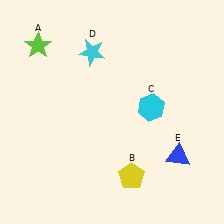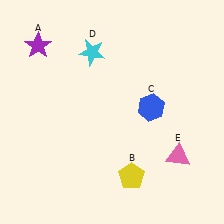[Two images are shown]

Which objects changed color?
A changed from lime to purple. C changed from cyan to blue. E changed from blue to pink.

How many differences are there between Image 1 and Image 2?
There are 3 differences between the two images.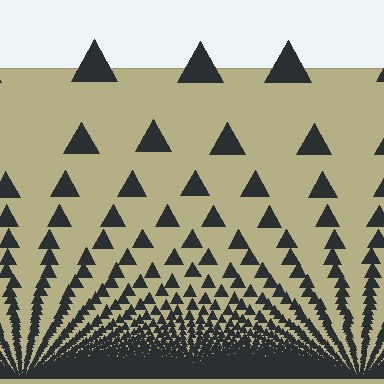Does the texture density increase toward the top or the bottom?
Density increases toward the bottom.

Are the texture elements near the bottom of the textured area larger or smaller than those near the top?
Smaller. The gradient is inverted — elements near the bottom are smaller and denser.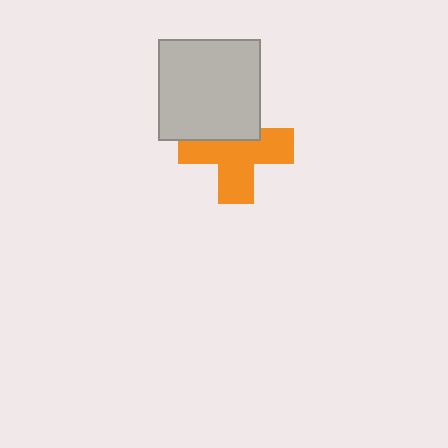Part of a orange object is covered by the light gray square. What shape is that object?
It is a cross.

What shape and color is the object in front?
The object in front is a light gray square.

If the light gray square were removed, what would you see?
You would see the complete orange cross.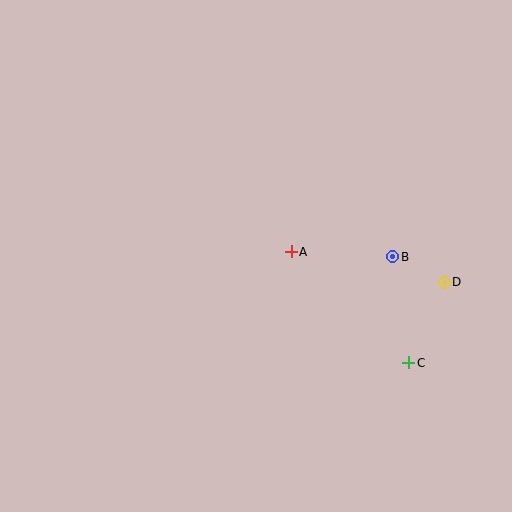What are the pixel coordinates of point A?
Point A is at (291, 252).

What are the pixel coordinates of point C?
Point C is at (409, 363).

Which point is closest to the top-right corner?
Point B is closest to the top-right corner.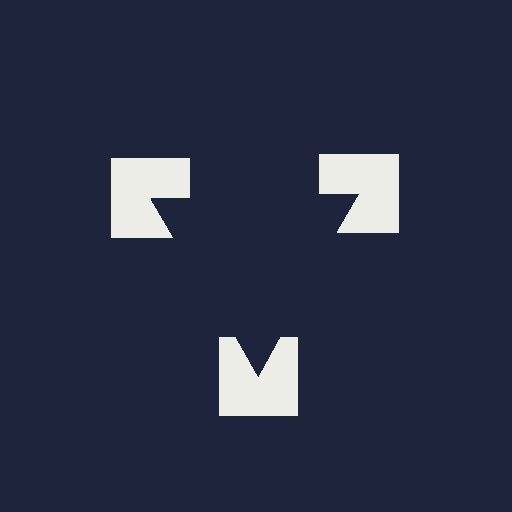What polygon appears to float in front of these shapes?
An illusory triangle — its edges are inferred from the aligned wedge cuts in the notched squares, not physically drawn.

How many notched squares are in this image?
There are 3 — one at each vertex of the illusory triangle.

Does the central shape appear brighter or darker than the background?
It typically appears slightly darker than the background, even though no actual brightness change is drawn.